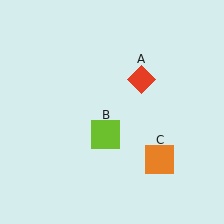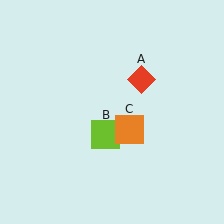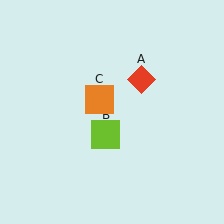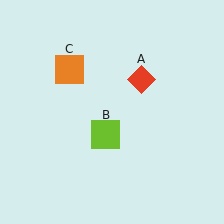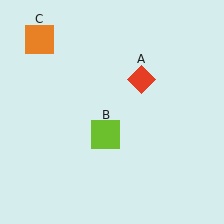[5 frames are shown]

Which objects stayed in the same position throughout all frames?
Red diamond (object A) and lime square (object B) remained stationary.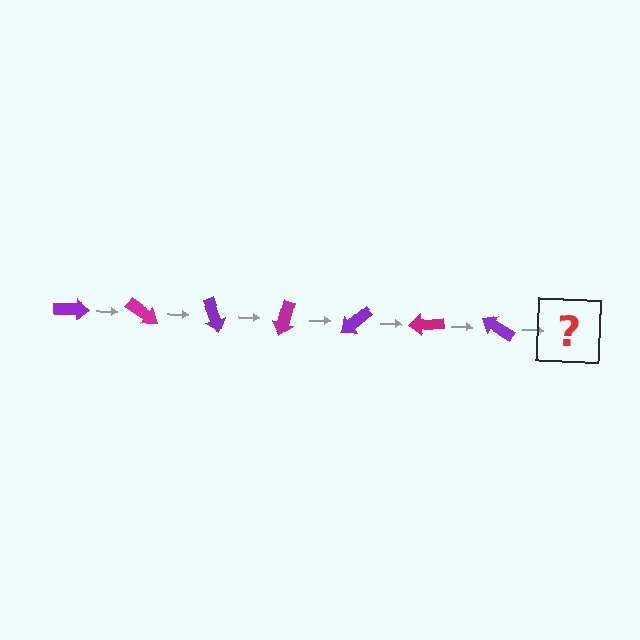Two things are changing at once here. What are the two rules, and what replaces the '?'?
The two rules are that it rotates 35 degrees each step and the color cycles through purple and magenta. The '?' should be a magenta arrow, rotated 245 degrees from the start.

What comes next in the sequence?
The next element should be a magenta arrow, rotated 245 degrees from the start.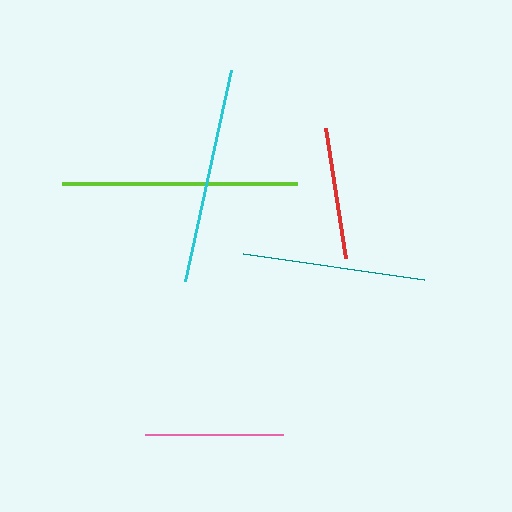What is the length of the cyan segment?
The cyan segment is approximately 216 pixels long.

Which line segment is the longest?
The lime line is the longest at approximately 235 pixels.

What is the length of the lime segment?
The lime segment is approximately 235 pixels long.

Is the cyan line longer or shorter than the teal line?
The cyan line is longer than the teal line.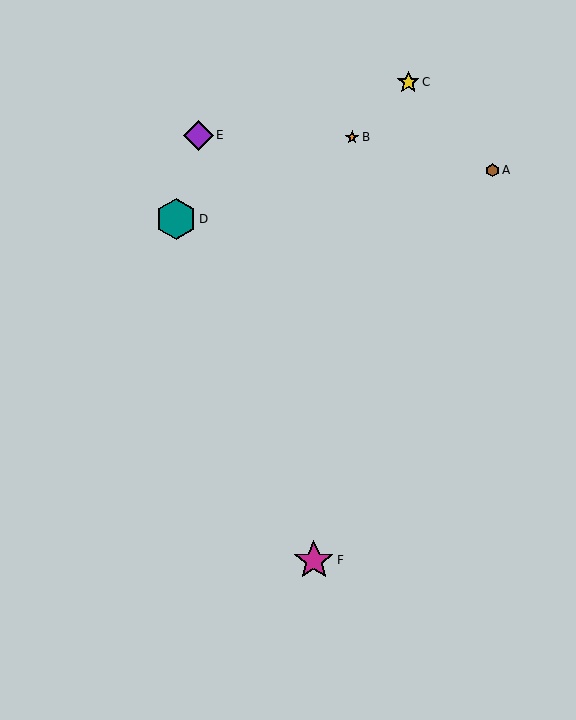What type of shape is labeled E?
Shape E is a purple diamond.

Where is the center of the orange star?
The center of the orange star is at (352, 137).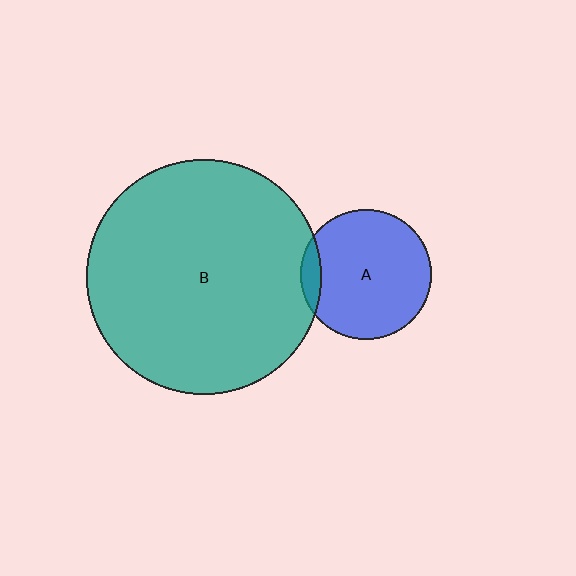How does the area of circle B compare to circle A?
Approximately 3.3 times.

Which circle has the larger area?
Circle B (teal).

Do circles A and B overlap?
Yes.